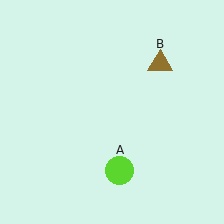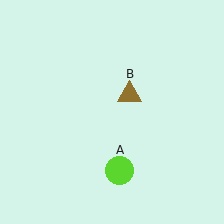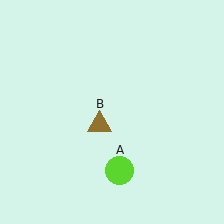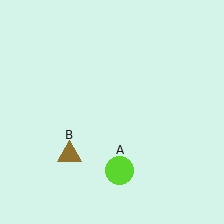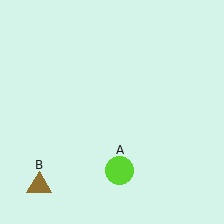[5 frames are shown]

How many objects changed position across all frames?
1 object changed position: brown triangle (object B).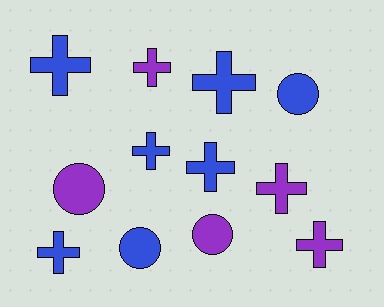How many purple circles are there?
There are 2 purple circles.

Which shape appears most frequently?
Cross, with 8 objects.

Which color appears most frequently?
Blue, with 7 objects.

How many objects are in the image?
There are 12 objects.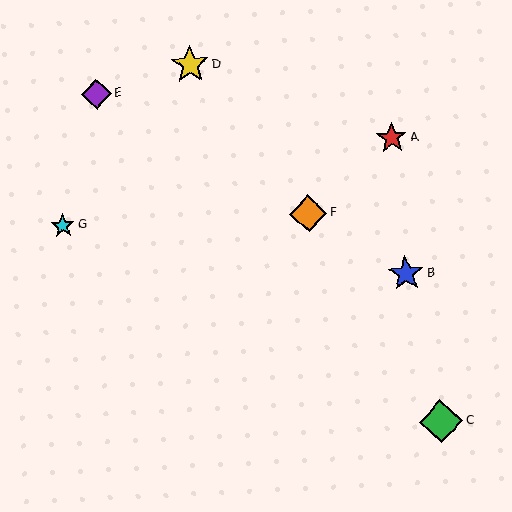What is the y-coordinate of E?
Object E is at y≈94.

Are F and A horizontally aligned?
No, F is at y≈214 and A is at y≈138.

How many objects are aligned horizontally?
2 objects (F, G) are aligned horizontally.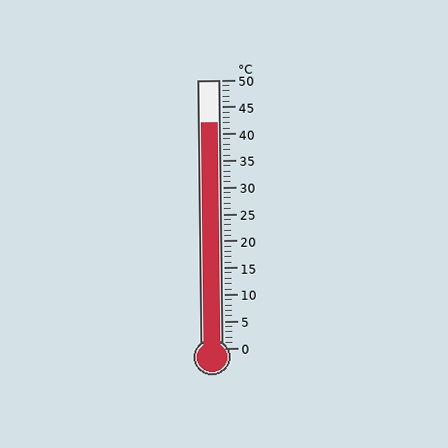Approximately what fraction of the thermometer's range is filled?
The thermometer is filled to approximately 85% of its range.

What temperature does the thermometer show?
The thermometer shows approximately 42°C.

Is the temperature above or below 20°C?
The temperature is above 20°C.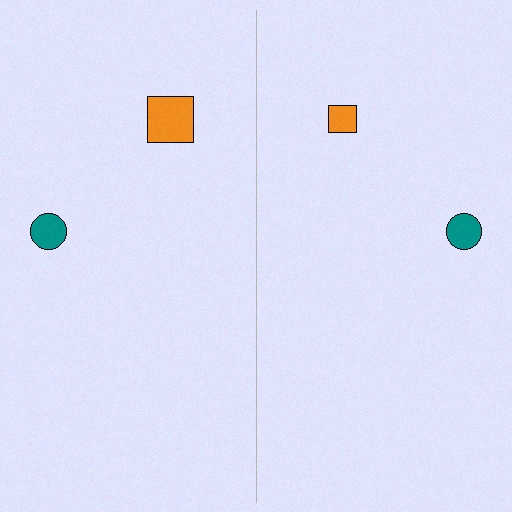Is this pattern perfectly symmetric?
No, the pattern is not perfectly symmetric. The orange square on the right side has a different size than its mirror counterpart.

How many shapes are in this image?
There are 4 shapes in this image.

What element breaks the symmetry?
The orange square on the right side has a different size than its mirror counterpart.